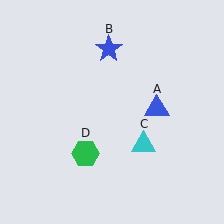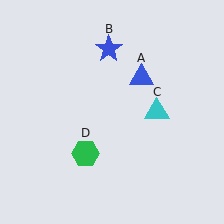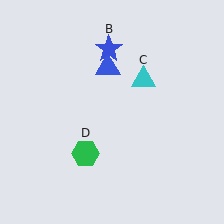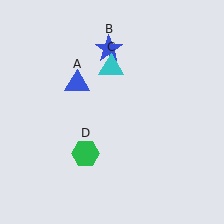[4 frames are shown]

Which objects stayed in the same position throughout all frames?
Blue star (object B) and green hexagon (object D) remained stationary.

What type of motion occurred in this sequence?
The blue triangle (object A), cyan triangle (object C) rotated counterclockwise around the center of the scene.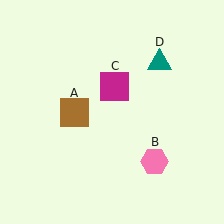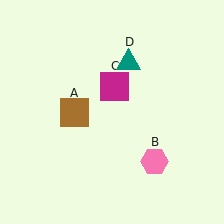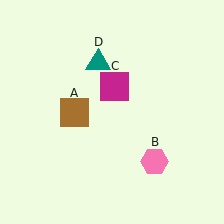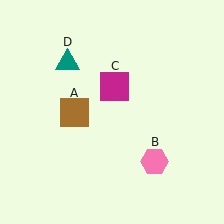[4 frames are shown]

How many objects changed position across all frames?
1 object changed position: teal triangle (object D).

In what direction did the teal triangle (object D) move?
The teal triangle (object D) moved left.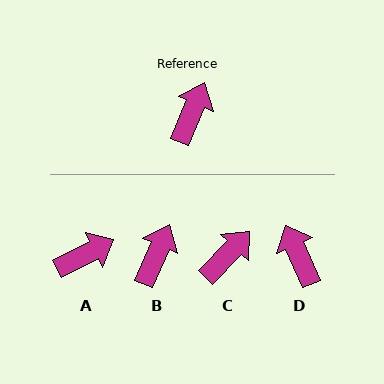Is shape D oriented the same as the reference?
No, it is off by about 47 degrees.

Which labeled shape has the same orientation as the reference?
B.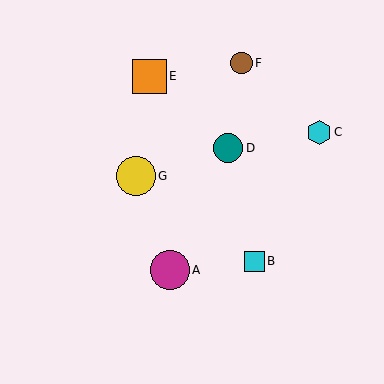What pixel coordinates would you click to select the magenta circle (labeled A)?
Click at (170, 270) to select the magenta circle A.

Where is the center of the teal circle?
The center of the teal circle is at (228, 148).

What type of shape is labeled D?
Shape D is a teal circle.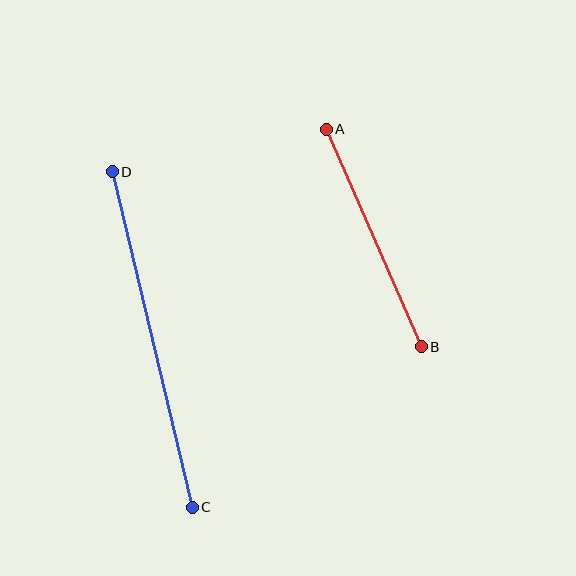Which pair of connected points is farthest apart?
Points C and D are farthest apart.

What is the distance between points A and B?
The distance is approximately 237 pixels.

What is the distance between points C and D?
The distance is approximately 345 pixels.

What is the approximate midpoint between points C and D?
The midpoint is at approximately (152, 340) pixels.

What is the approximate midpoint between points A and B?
The midpoint is at approximately (374, 238) pixels.